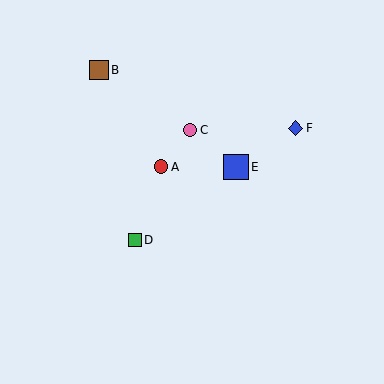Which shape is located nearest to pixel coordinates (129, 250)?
The green square (labeled D) at (135, 240) is nearest to that location.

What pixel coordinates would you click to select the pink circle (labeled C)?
Click at (190, 130) to select the pink circle C.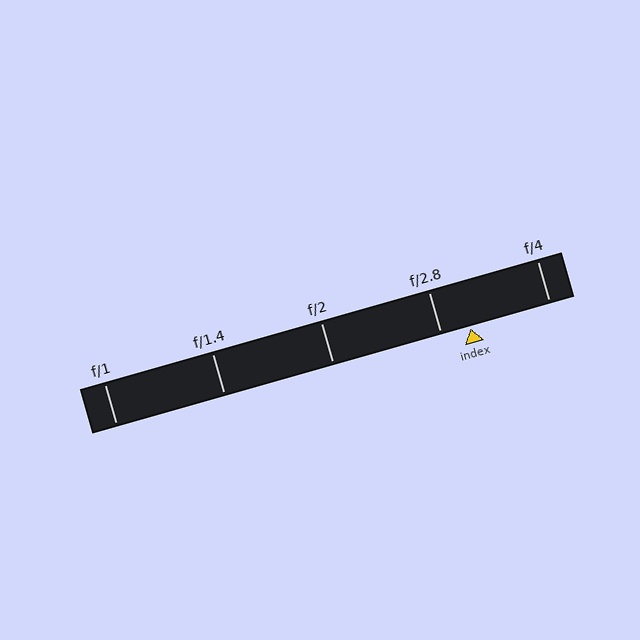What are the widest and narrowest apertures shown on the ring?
The widest aperture shown is f/1 and the narrowest is f/4.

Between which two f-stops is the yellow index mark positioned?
The index mark is between f/2.8 and f/4.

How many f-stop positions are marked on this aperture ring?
There are 5 f-stop positions marked.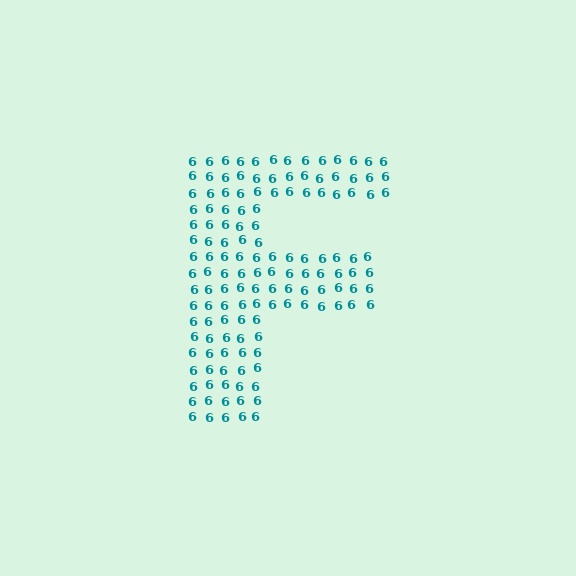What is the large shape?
The large shape is the letter F.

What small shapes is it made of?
It is made of small digit 6's.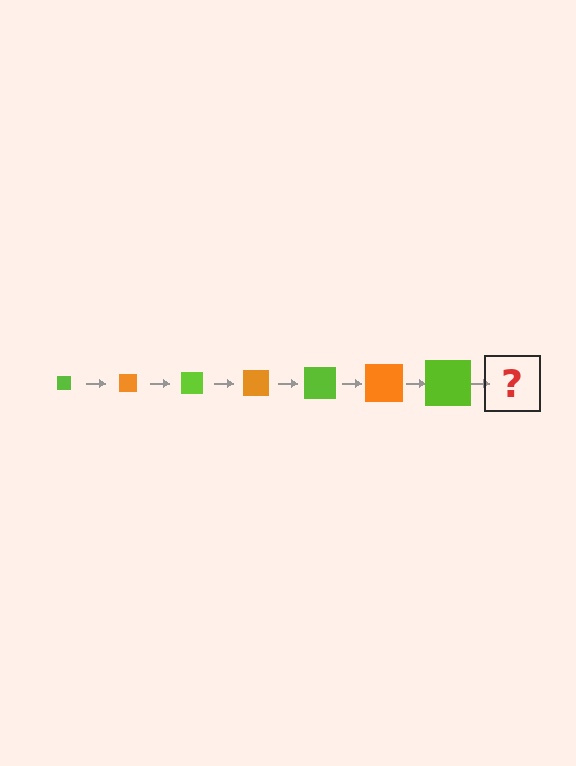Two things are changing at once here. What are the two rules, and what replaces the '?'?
The two rules are that the square grows larger each step and the color cycles through lime and orange. The '?' should be an orange square, larger than the previous one.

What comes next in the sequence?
The next element should be an orange square, larger than the previous one.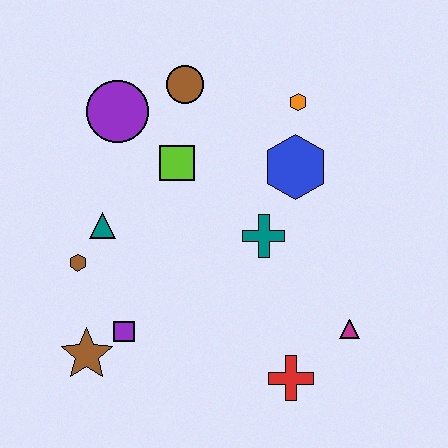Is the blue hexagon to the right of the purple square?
Yes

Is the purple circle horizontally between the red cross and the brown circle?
No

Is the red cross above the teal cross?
No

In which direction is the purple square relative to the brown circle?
The purple square is below the brown circle.